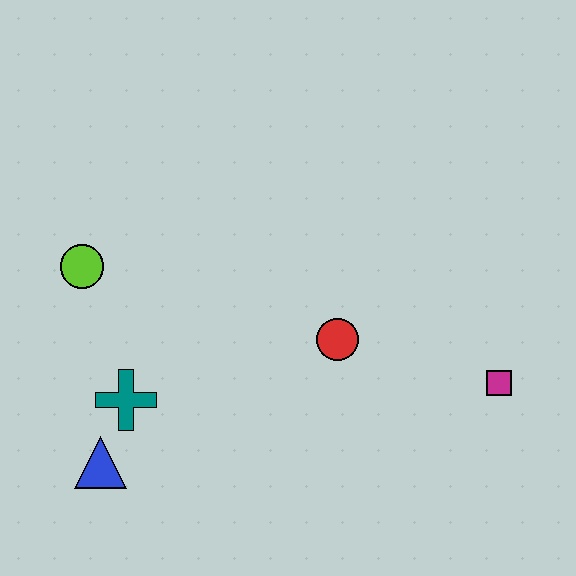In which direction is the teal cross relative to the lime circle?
The teal cross is below the lime circle.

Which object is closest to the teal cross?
The blue triangle is closest to the teal cross.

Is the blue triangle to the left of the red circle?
Yes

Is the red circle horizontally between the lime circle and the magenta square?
Yes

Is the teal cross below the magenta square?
Yes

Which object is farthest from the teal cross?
The magenta square is farthest from the teal cross.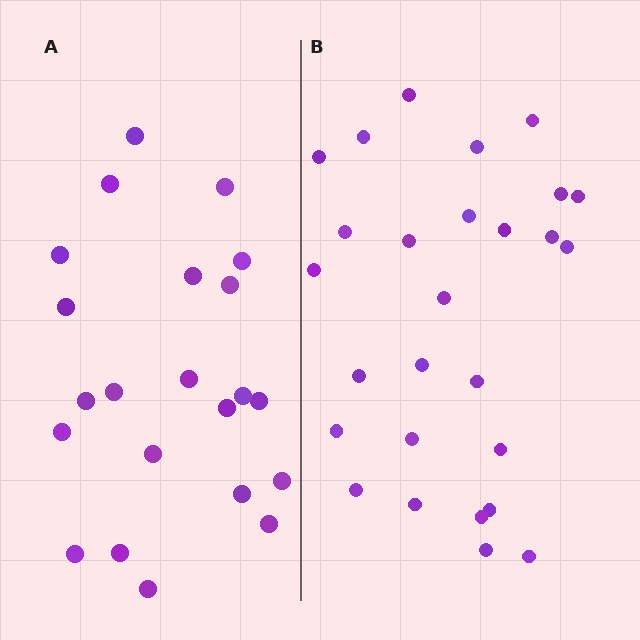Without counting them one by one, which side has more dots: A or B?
Region B (the right region) has more dots.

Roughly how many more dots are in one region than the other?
Region B has about 5 more dots than region A.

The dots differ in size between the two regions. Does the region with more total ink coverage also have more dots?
No. Region A has more total ink coverage because its dots are larger, but region B actually contains more individual dots. Total area can be misleading — the number of items is what matters here.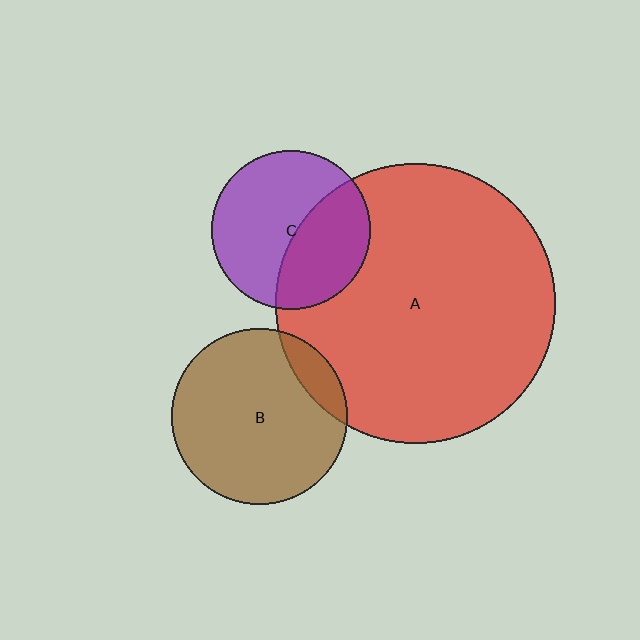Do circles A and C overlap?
Yes.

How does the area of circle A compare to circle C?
Approximately 3.1 times.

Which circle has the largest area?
Circle A (red).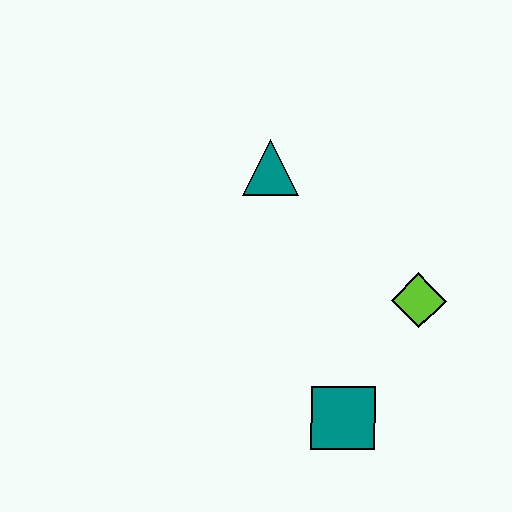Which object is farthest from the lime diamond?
The teal triangle is farthest from the lime diamond.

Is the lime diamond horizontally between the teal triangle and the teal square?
No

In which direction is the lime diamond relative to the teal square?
The lime diamond is above the teal square.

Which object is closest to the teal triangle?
The lime diamond is closest to the teal triangle.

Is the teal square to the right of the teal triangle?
Yes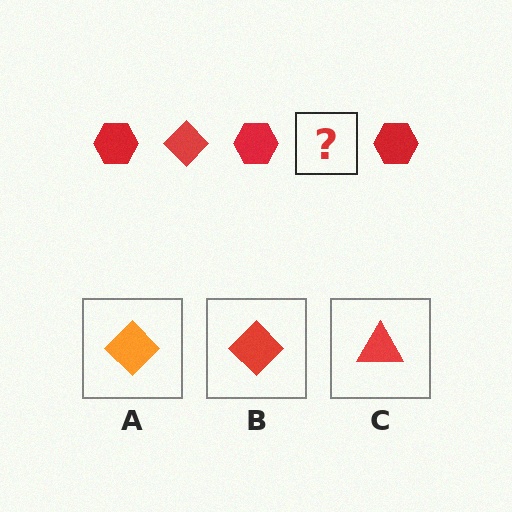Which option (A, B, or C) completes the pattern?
B.